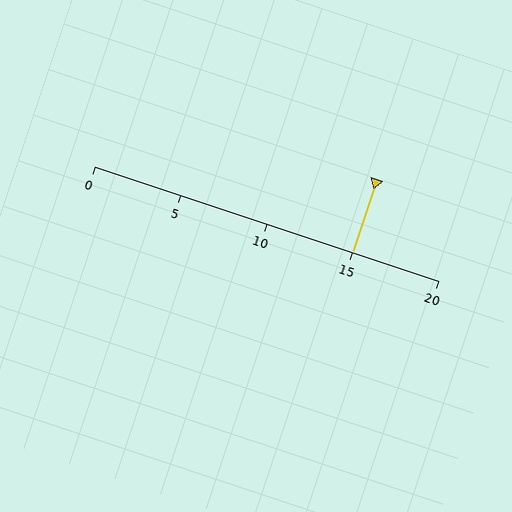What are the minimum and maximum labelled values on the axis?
The axis runs from 0 to 20.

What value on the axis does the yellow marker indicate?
The marker indicates approximately 15.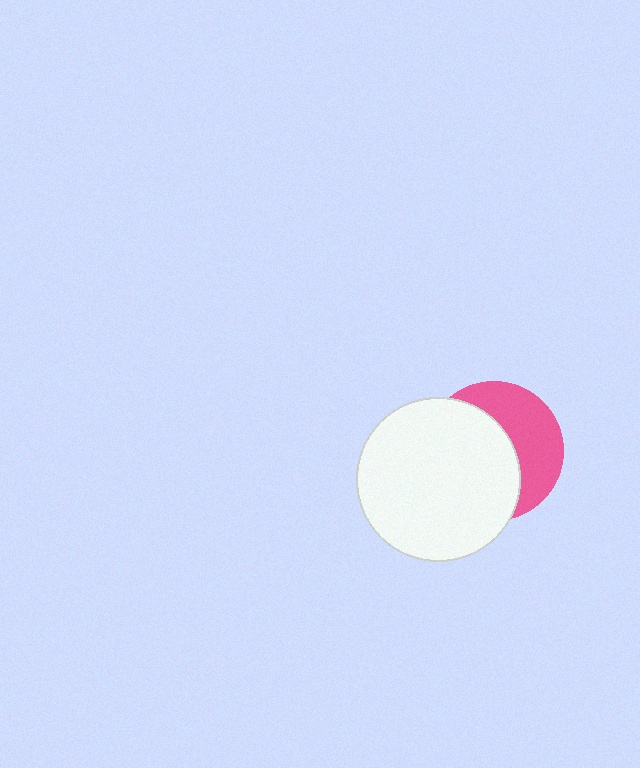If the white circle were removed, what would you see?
You would see the complete pink circle.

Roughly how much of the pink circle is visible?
A small part of it is visible (roughly 42%).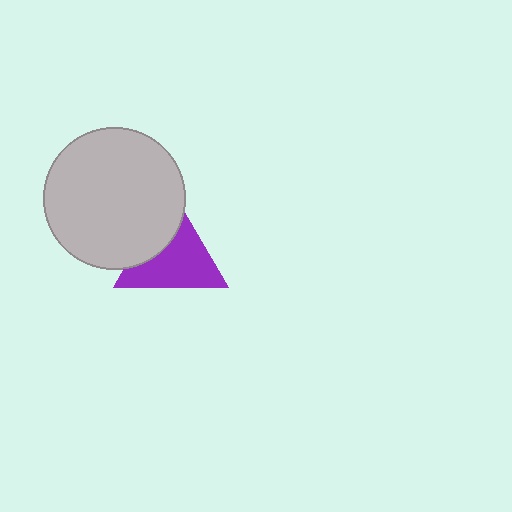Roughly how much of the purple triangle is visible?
Most of it is visible (roughly 67%).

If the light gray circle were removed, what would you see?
You would see the complete purple triangle.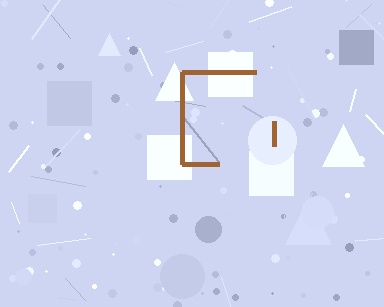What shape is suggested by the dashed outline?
The dashed outline suggests a square.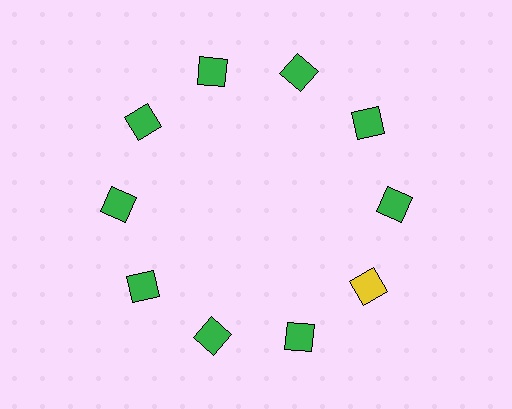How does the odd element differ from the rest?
It has a different color: yellow instead of green.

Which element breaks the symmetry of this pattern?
The yellow square at roughly the 4 o'clock position breaks the symmetry. All other shapes are green squares.